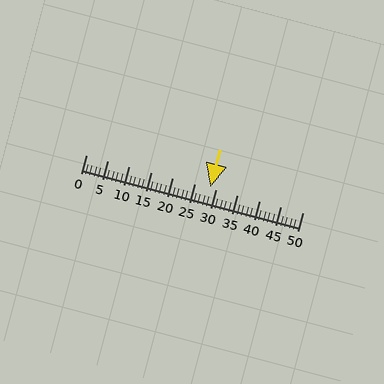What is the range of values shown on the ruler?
The ruler shows values from 0 to 50.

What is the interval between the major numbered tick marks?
The major tick marks are spaced 5 units apart.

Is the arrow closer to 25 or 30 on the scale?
The arrow is closer to 30.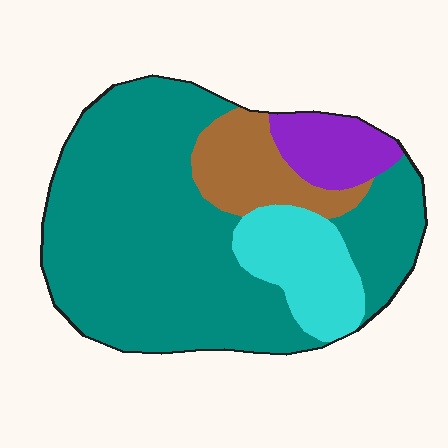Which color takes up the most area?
Teal, at roughly 65%.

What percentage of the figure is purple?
Purple covers 9% of the figure.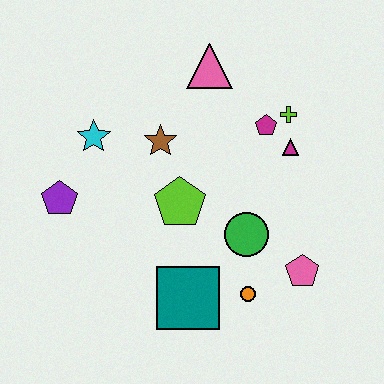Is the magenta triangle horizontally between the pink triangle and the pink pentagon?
Yes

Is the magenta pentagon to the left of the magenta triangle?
Yes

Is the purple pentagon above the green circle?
Yes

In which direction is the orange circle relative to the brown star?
The orange circle is below the brown star.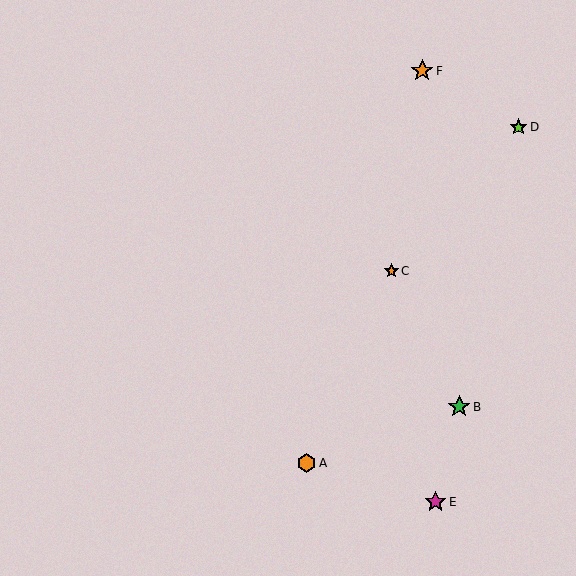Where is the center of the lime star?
The center of the lime star is at (519, 127).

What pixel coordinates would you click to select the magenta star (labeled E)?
Click at (436, 502) to select the magenta star E.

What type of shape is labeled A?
Shape A is an orange hexagon.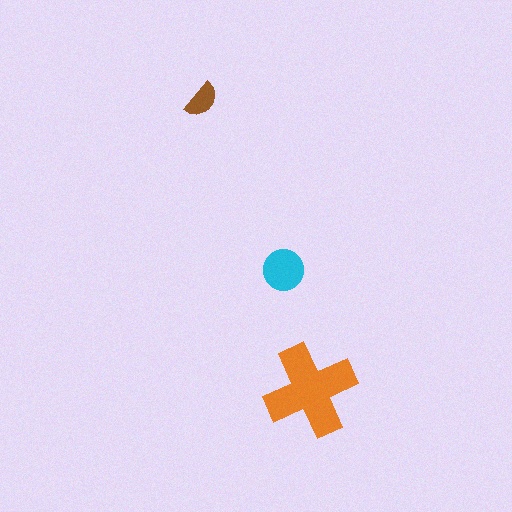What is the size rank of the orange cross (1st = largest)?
1st.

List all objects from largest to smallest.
The orange cross, the cyan circle, the brown semicircle.